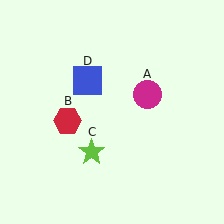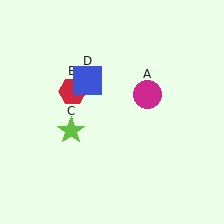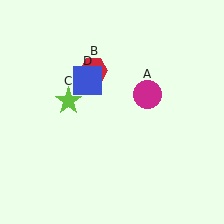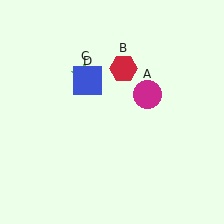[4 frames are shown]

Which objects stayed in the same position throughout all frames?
Magenta circle (object A) and blue square (object D) remained stationary.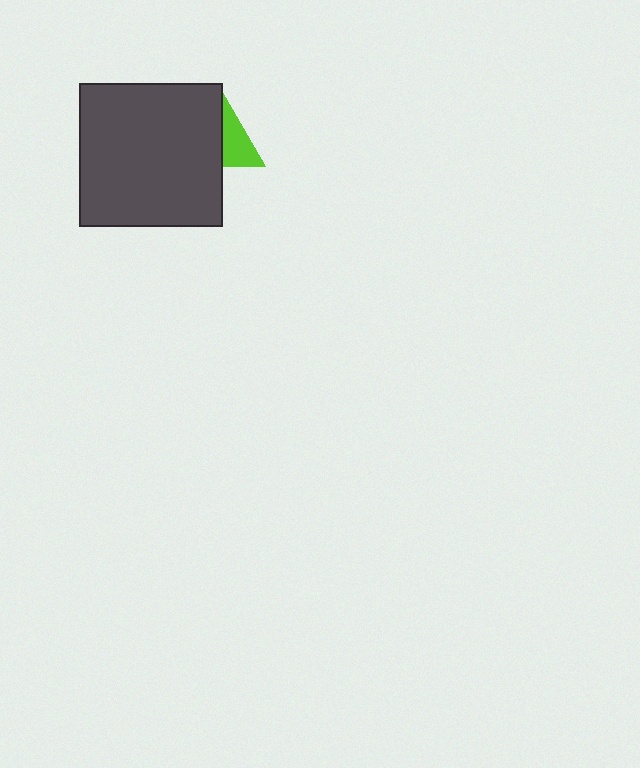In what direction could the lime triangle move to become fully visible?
The lime triangle could move right. That would shift it out from behind the dark gray square entirely.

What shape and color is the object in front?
The object in front is a dark gray square.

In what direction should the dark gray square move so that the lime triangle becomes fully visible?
The dark gray square should move left. That is the shortest direction to clear the overlap and leave the lime triangle fully visible.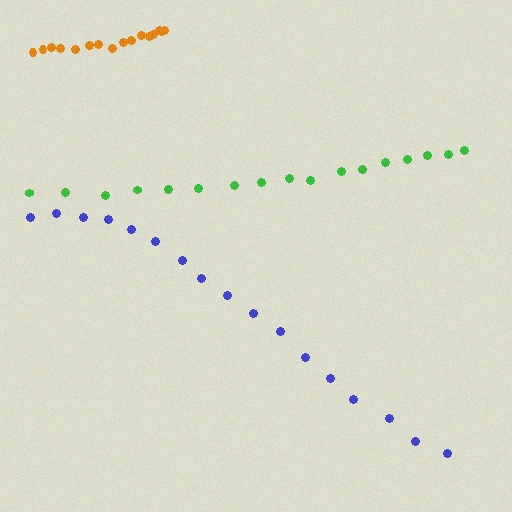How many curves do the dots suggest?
There are 3 distinct paths.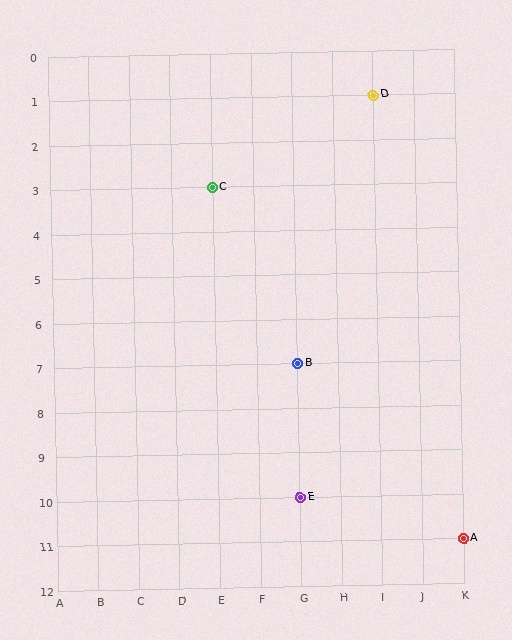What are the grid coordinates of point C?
Point C is at grid coordinates (E, 3).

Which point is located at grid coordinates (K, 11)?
Point A is at (K, 11).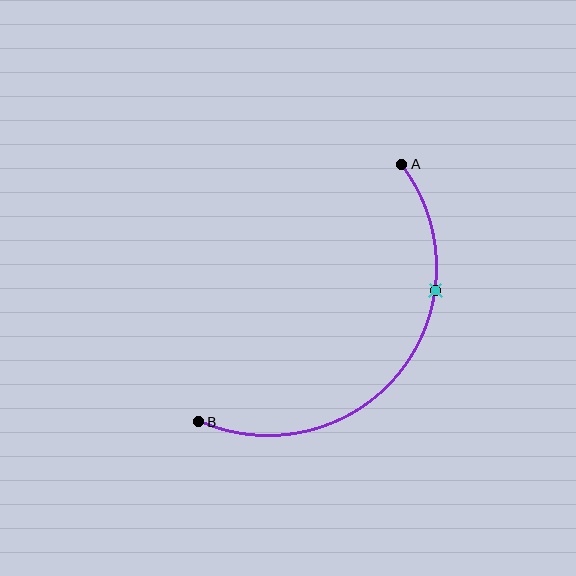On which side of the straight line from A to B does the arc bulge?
The arc bulges below and to the right of the straight line connecting A and B.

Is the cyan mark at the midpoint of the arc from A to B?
No. The cyan mark lies on the arc but is closer to endpoint A. The arc midpoint would be at the point on the curve equidistant along the arc from both A and B.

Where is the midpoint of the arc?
The arc midpoint is the point on the curve farthest from the straight line joining A and B. It sits below and to the right of that line.